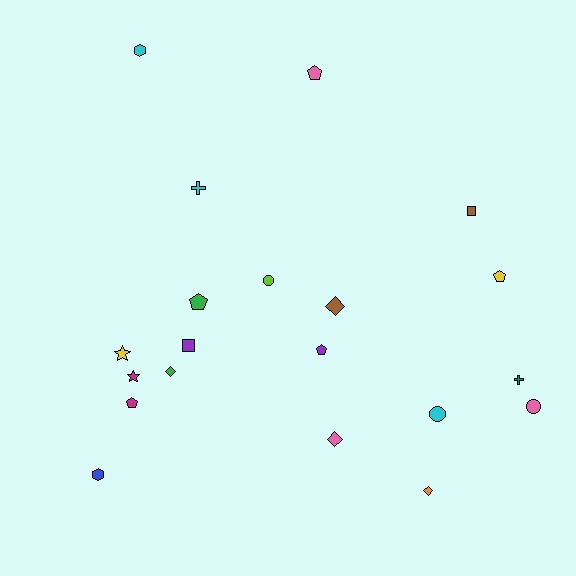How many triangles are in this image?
There are no triangles.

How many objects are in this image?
There are 20 objects.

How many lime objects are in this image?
There is 1 lime object.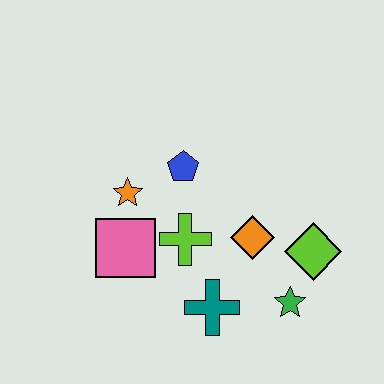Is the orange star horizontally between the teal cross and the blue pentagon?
No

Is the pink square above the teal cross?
Yes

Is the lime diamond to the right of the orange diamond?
Yes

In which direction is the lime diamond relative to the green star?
The lime diamond is above the green star.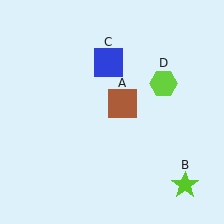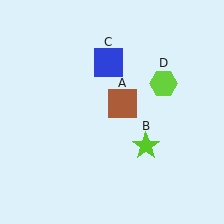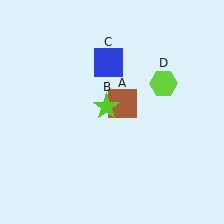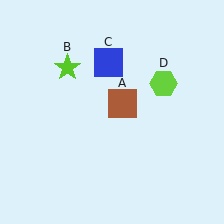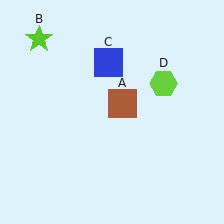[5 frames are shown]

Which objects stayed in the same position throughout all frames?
Brown square (object A) and blue square (object C) and lime hexagon (object D) remained stationary.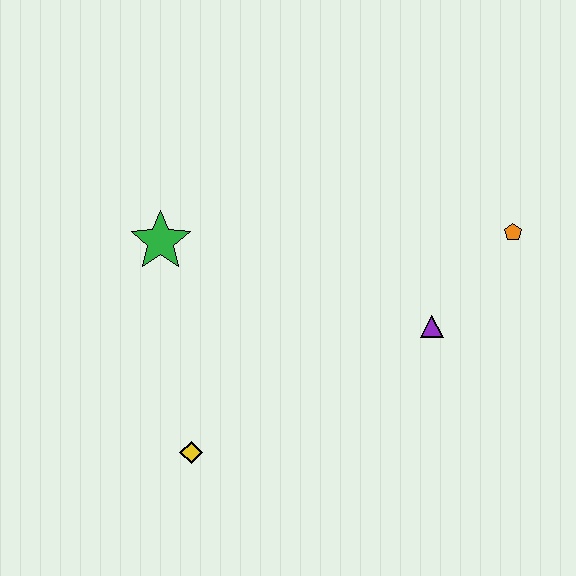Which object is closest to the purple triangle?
The orange pentagon is closest to the purple triangle.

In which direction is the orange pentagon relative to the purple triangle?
The orange pentagon is above the purple triangle.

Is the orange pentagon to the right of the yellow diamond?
Yes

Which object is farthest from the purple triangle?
The green star is farthest from the purple triangle.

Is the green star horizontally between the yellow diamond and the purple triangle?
No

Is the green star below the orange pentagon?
Yes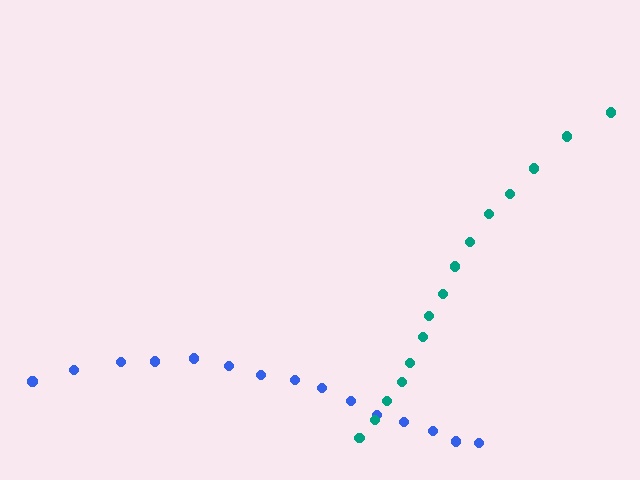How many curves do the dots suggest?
There are 2 distinct paths.